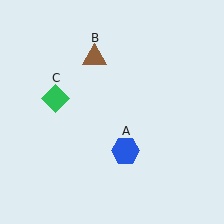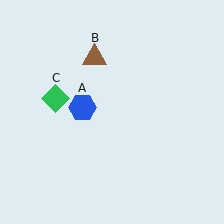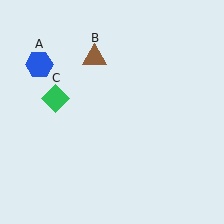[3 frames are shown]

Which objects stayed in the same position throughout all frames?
Brown triangle (object B) and green diamond (object C) remained stationary.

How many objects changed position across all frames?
1 object changed position: blue hexagon (object A).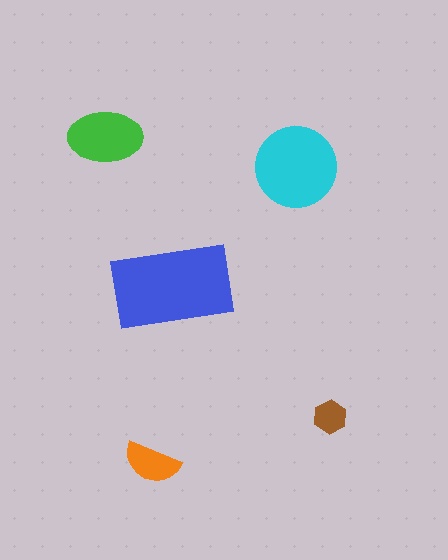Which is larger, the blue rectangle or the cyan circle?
The blue rectangle.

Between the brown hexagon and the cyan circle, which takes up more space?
The cyan circle.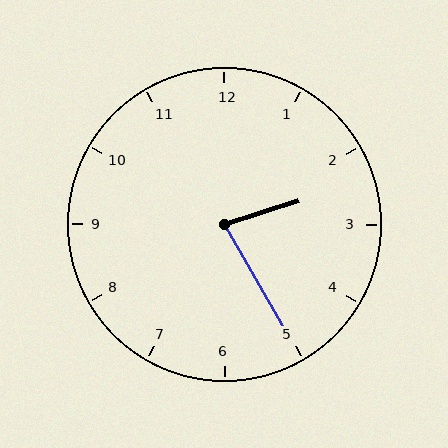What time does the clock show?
2:25.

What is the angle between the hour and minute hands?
Approximately 78 degrees.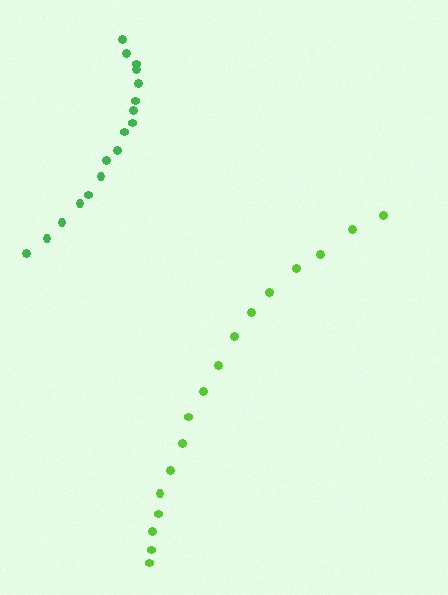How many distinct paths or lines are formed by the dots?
There are 2 distinct paths.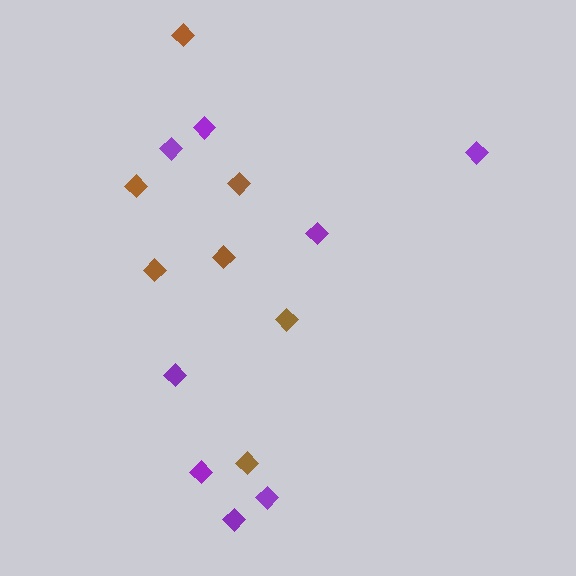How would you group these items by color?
There are 2 groups: one group of brown diamonds (7) and one group of purple diamonds (8).